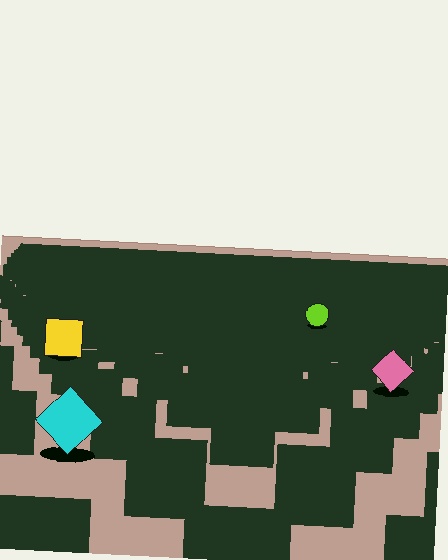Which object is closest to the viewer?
The cyan diamond is closest. The texture marks near it are larger and more spread out.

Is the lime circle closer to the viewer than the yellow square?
No. The yellow square is closer — you can tell from the texture gradient: the ground texture is coarser near it.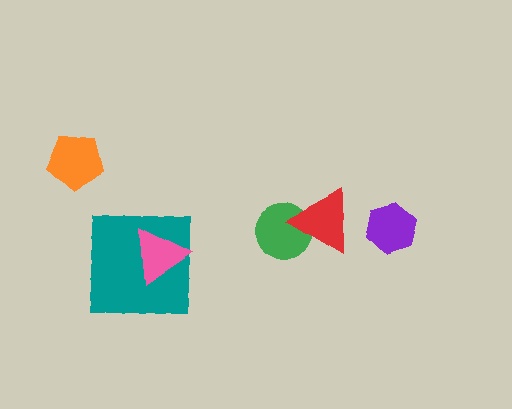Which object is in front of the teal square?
The pink triangle is in front of the teal square.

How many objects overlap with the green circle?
1 object overlaps with the green circle.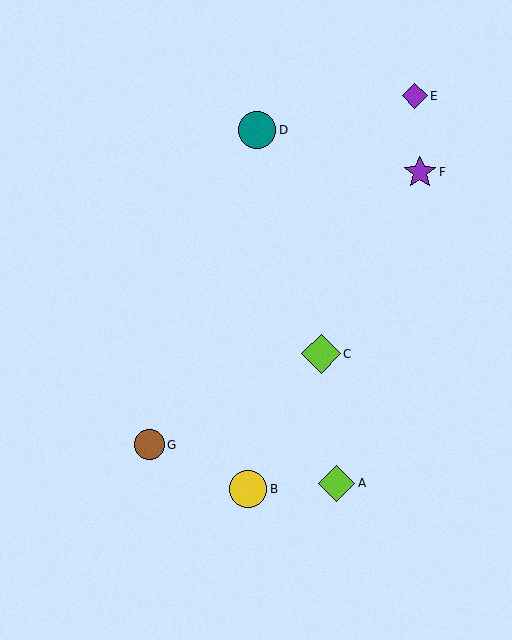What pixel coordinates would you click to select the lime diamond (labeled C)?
Click at (321, 354) to select the lime diamond C.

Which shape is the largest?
The lime diamond (labeled C) is the largest.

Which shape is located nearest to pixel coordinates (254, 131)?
The teal circle (labeled D) at (257, 130) is nearest to that location.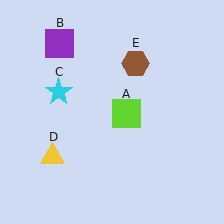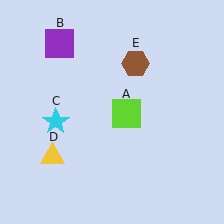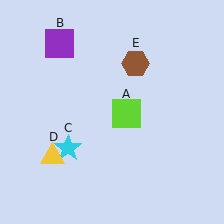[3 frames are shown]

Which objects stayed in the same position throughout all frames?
Lime square (object A) and purple square (object B) and yellow triangle (object D) and brown hexagon (object E) remained stationary.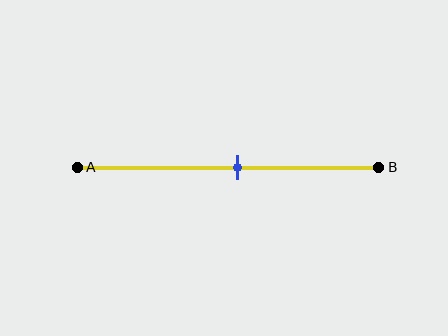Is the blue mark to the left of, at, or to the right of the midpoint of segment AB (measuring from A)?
The blue mark is to the right of the midpoint of segment AB.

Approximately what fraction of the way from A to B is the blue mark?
The blue mark is approximately 55% of the way from A to B.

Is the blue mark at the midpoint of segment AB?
No, the mark is at about 55% from A, not at the 50% midpoint.